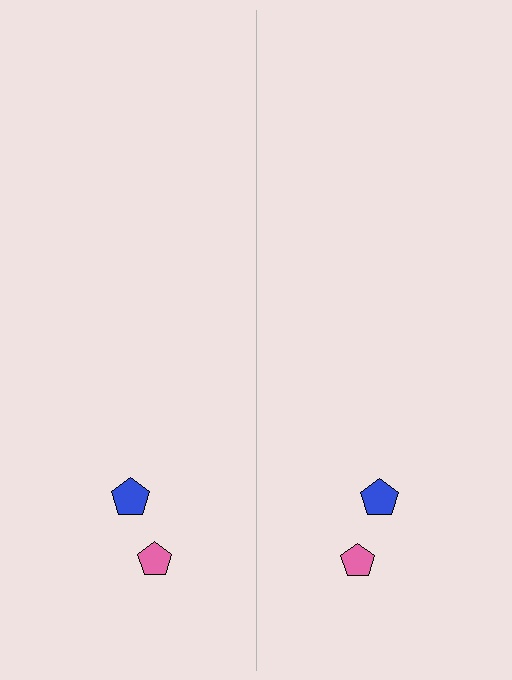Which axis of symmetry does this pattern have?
The pattern has a vertical axis of symmetry running through the center of the image.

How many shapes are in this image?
There are 4 shapes in this image.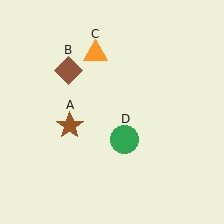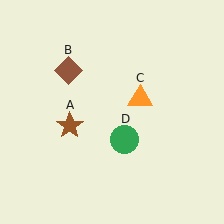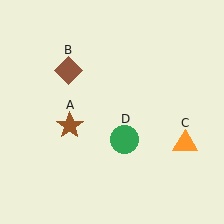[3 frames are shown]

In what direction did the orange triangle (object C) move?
The orange triangle (object C) moved down and to the right.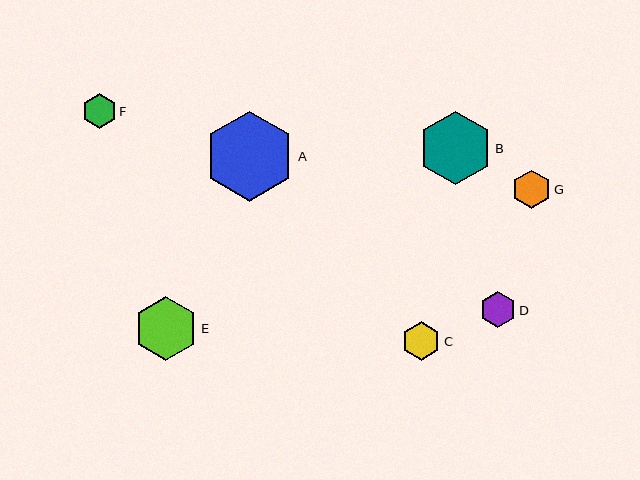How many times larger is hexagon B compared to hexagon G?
Hexagon B is approximately 1.9 times the size of hexagon G.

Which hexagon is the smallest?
Hexagon F is the smallest with a size of approximately 35 pixels.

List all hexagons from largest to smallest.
From largest to smallest: A, B, E, C, G, D, F.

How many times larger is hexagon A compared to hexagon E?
Hexagon A is approximately 1.4 times the size of hexagon E.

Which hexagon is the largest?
Hexagon A is the largest with a size of approximately 90 pixels.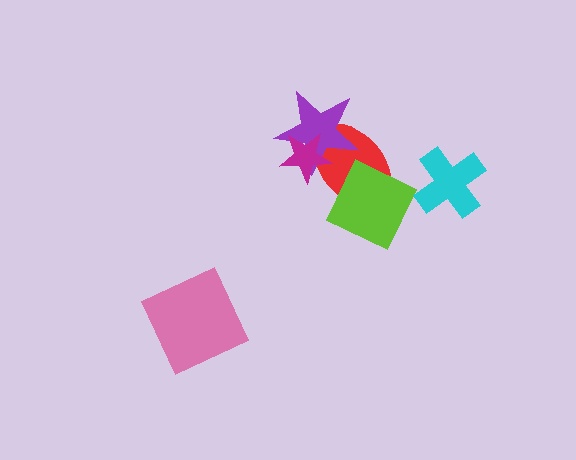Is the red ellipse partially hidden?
Yes, it is partially covered by another shape.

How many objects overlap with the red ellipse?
3 objects overlap with the red ellipse.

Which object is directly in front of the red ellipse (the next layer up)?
The lime diamond is directly in front of the red ellipse.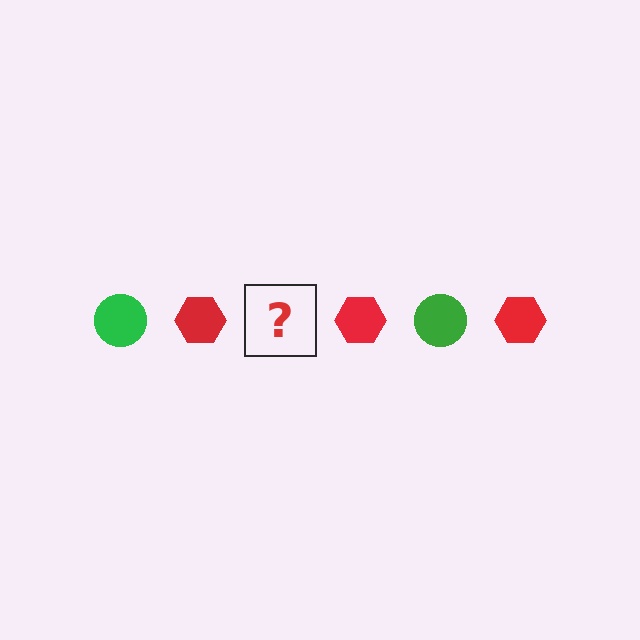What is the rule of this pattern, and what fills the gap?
The rule is that the pattern alternates between green circle and red hexagon. The gap should be filled with a green circle.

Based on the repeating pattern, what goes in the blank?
The blank should be a green circle.